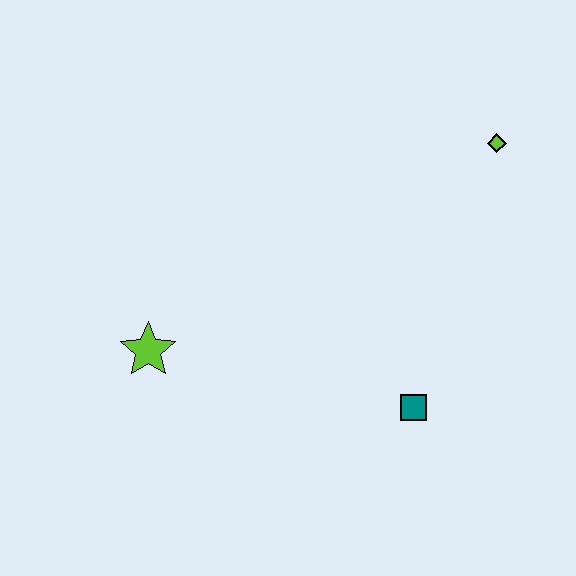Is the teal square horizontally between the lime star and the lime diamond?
Yes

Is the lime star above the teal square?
Yes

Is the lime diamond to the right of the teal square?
Yes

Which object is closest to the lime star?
The teal square is closest to the lime star.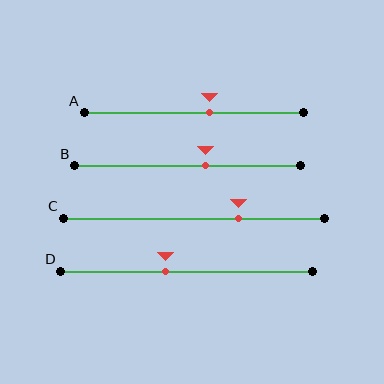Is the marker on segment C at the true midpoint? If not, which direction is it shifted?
No, the marker on segment C is shifted to the right by about 17% of the segment length.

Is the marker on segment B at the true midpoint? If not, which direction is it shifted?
No, the marker on segment B is shifted to the right by about 8% of the segment length.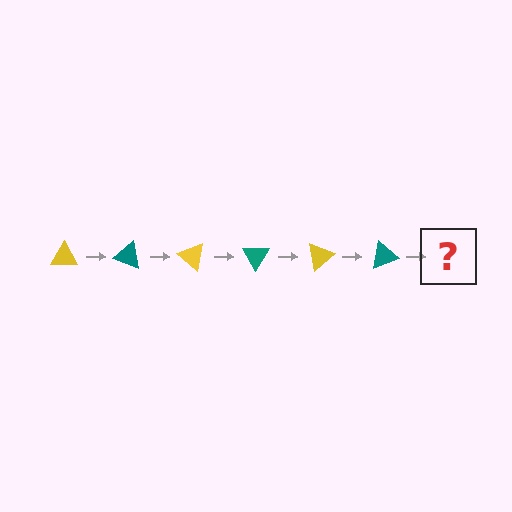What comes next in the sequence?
The next element should be a yellow triangle, rotated 120 degrees from the start.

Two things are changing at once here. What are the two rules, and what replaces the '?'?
The two rules are that it rotates 20 degrees each step and the color cycles through yellow and teal. The '?' should be a yellow triangle, rotated 120 degrees from the start.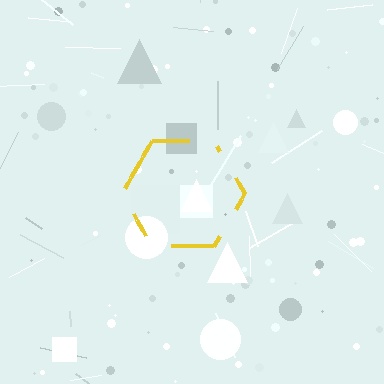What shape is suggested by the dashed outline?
The dashed outline suggests a hexagon.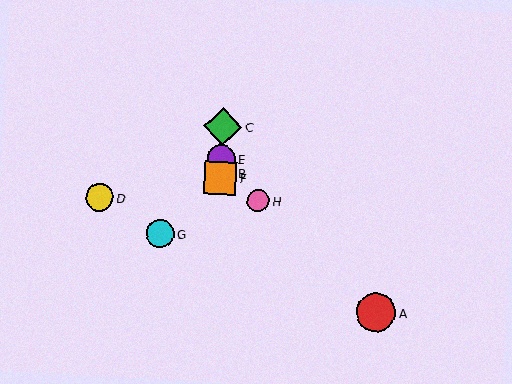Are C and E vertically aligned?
Yes, both are at x≈223.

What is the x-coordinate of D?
Object D is at x≈99.